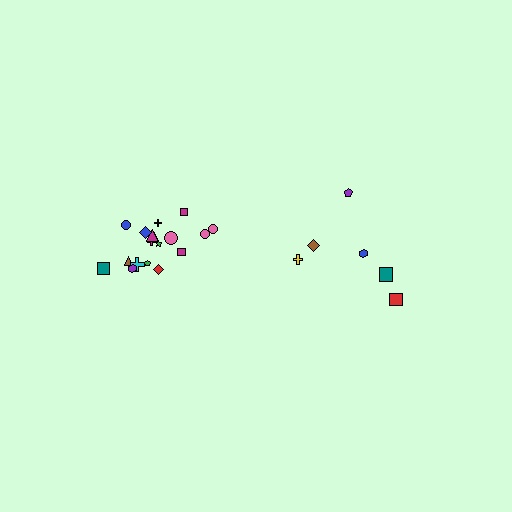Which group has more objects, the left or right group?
The left group.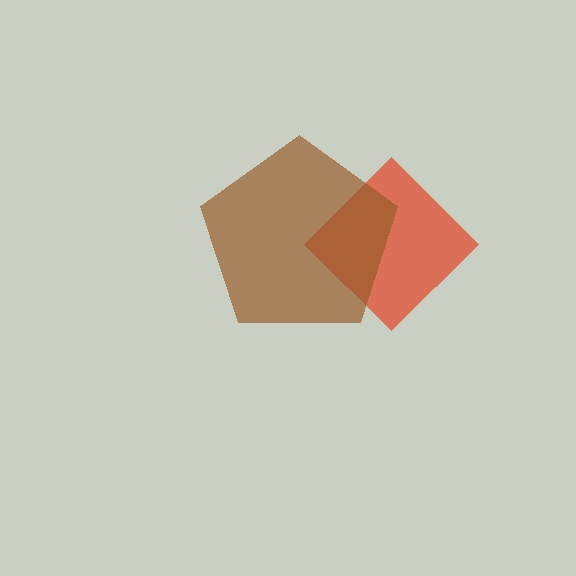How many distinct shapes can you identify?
There are 2 distinct shapes: a red diamond, a brown pentagon.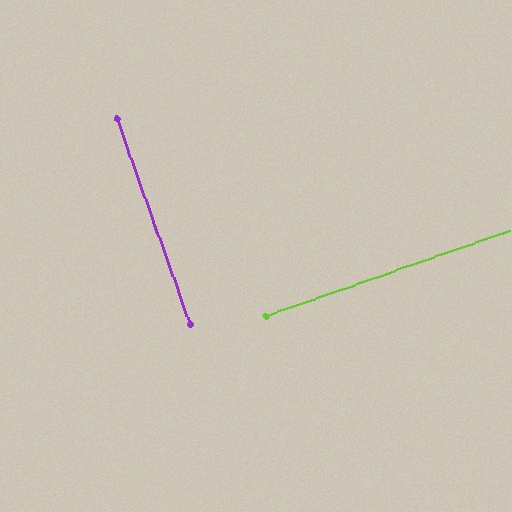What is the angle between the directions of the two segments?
Approximately 90 degrees.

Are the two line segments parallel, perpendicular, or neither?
Perpendicular — they meet at approximately 90°.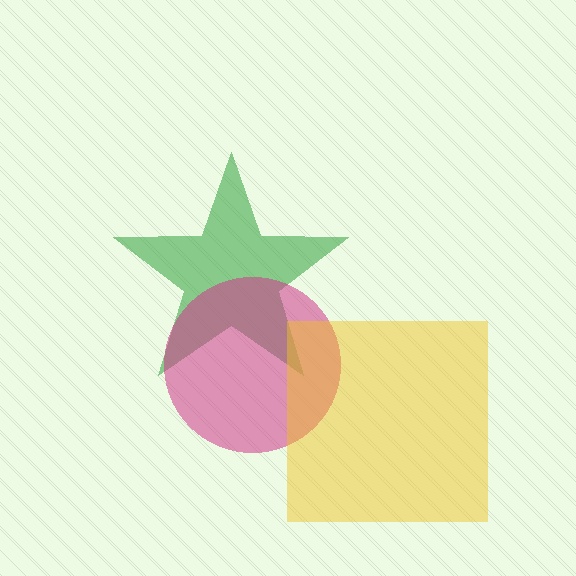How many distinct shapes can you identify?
There are 3 distinct shapes: a green star, a magenta circle, a yellow square.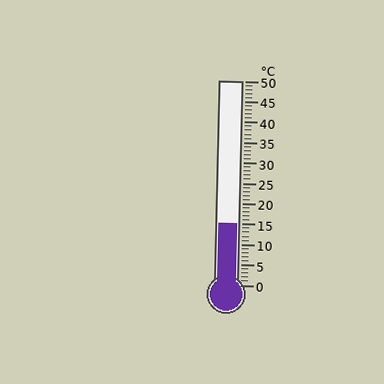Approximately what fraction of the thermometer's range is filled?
The thermometer is filled to approximately 30% of its range.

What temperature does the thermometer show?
The thermometer shows approximately 15°C.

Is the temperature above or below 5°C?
The temperature is above 5°C.